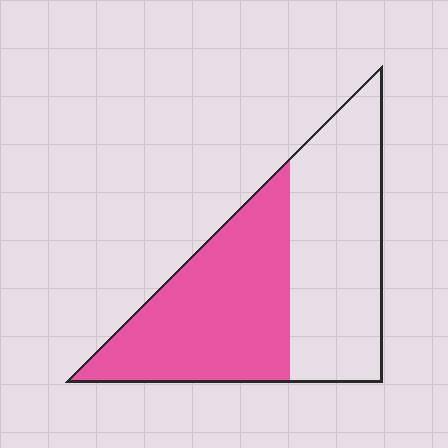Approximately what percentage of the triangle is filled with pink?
Approximately 50%.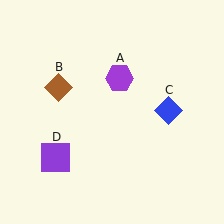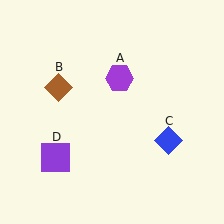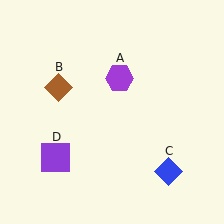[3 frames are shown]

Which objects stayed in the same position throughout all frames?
Purple hexagon (object A) and brown diamond (object B) and purple square (object D) remained stationary.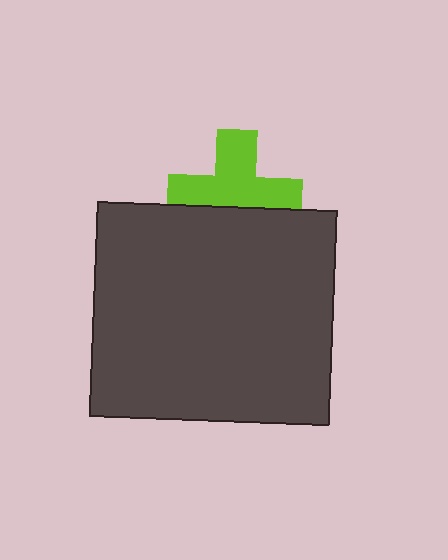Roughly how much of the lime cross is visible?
About half of it is visible (roughly 63%).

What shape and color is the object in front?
The object in front is a dark gray rectangle.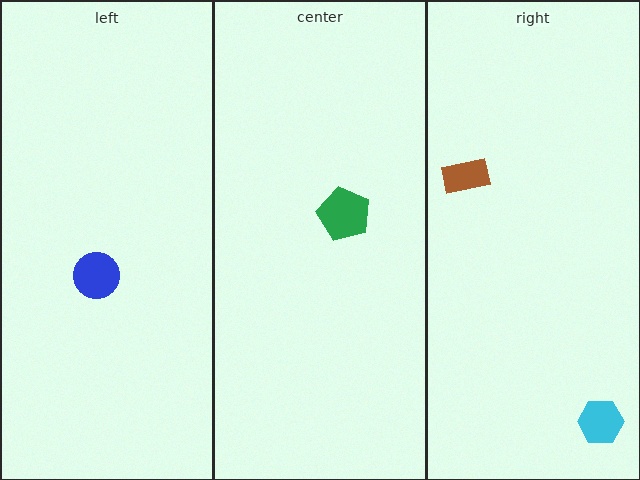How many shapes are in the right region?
2.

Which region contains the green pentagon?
The center region.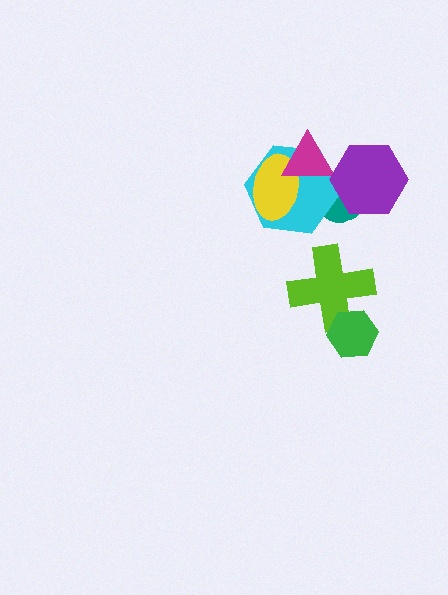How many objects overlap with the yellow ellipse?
2 objects overlap with the yellow ellipse.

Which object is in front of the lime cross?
The green hexagon is in front of the lime cross.